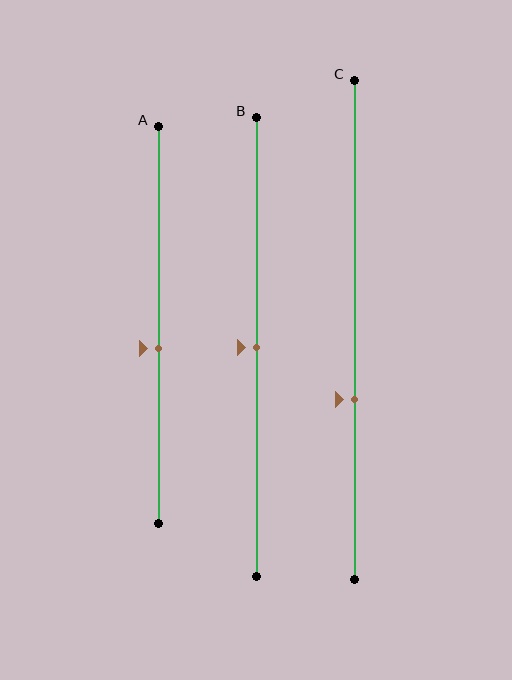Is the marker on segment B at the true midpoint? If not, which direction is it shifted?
Yes, the marker on segment B is at the true midpoint.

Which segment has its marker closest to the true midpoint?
Segment B has its marker closest to the true midpoint.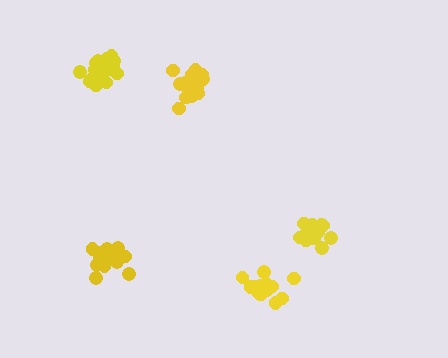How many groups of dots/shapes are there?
There are 5 groups.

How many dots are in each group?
Group 1: 18 dots, Group 2: 15 dots, Group 3: 18 dots, Group 4: 15 dots, Group 5: 21 dots (87 total).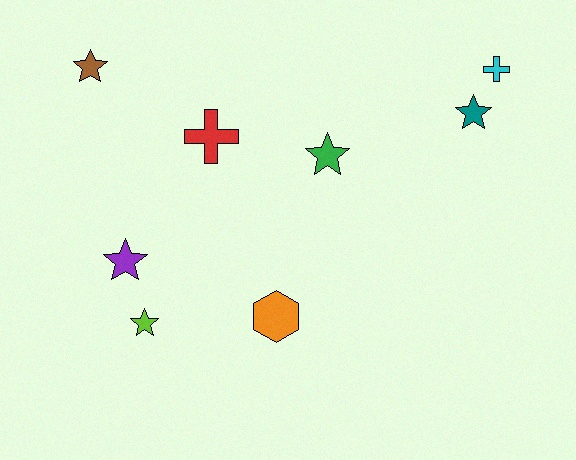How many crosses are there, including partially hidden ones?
There are 2 crosses.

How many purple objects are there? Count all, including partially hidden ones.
There is 1 purple object.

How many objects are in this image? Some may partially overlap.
There are 8 objects.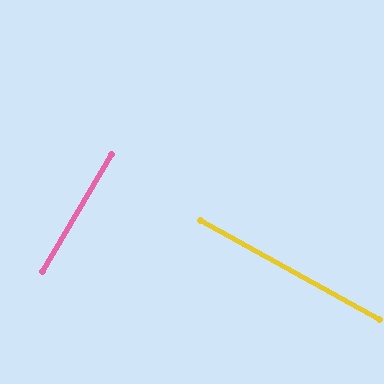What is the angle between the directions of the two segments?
Approximately 89 degrees.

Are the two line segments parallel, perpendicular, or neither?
Perpendicular — they meet at approximately 89°.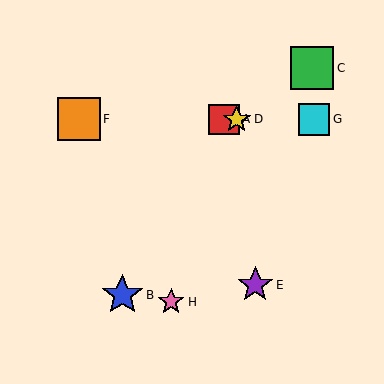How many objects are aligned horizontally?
4 objects (A, D, F, G) are aligned horizontally.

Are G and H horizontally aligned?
No, G is at y≈119 and H is at y≈302.